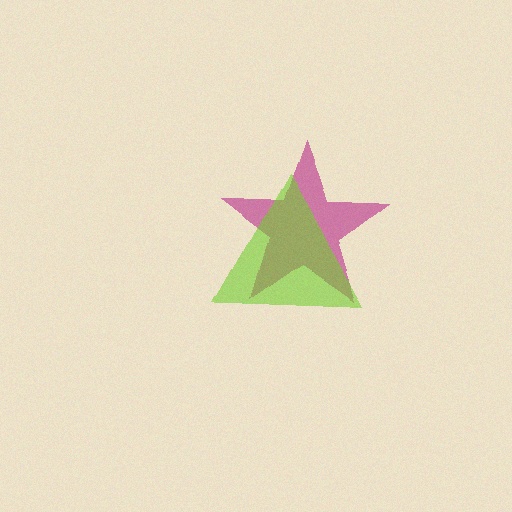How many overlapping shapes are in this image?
There are 2 overlapping shapes in the image.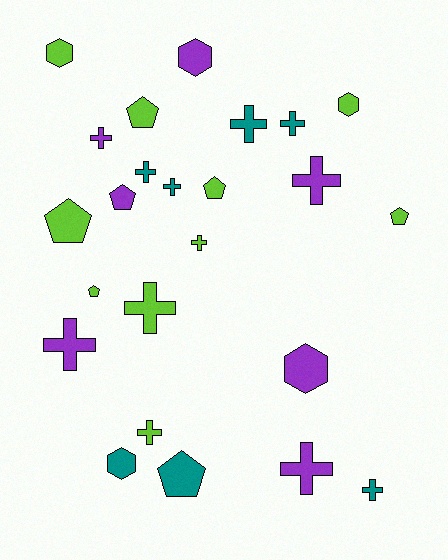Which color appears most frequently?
Lime, with 10 objects.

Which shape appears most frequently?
Cross, with 12 objects.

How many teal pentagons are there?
There is 1 teal pentagon.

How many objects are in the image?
There are 24 objects.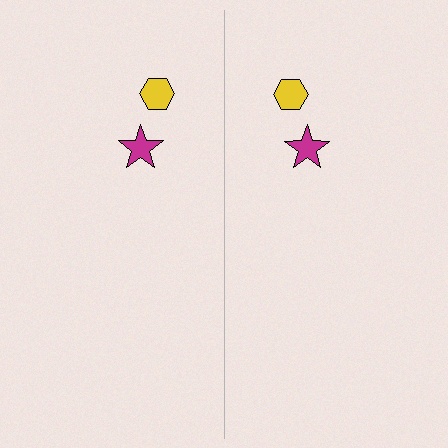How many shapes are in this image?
There are 4 shapes in this image.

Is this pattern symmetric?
Yes, this pattern has bilateral (reflection) symmetry.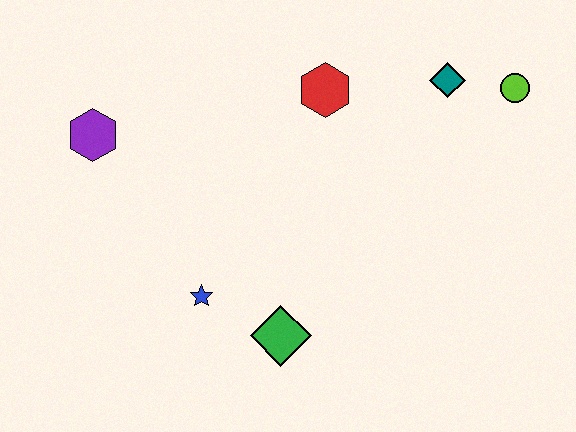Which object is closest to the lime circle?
The teal diamond is closest to the lime circle.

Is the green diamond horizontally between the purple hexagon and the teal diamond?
Yes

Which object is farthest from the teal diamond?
The purple hexagon is farthest from the teal diamond.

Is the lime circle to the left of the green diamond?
No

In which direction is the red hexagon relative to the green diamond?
The red hexagon is above the green diamond.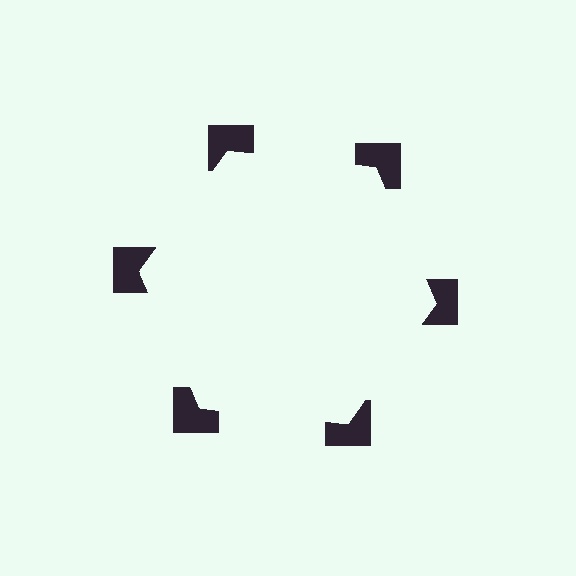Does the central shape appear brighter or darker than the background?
It typically appears slightly brighter than the background, even though no actual brightness change is drawn.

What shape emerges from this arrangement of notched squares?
An illusory hexagon — its edges are inferred from the aligned wedge cuts in the notched squares, not physically drawn.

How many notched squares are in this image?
There are 6 — one at each vertex of the illusory hexagon.